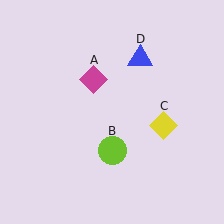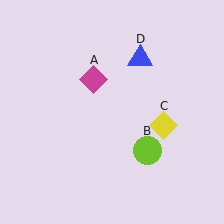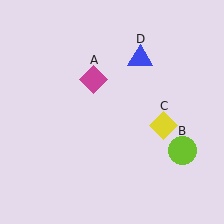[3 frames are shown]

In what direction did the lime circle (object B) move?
The lime circle (object B) moved right.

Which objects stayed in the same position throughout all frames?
Magenta diamond (object A) and yellow diamond (object C) and blue triangle (object D) remained stationary.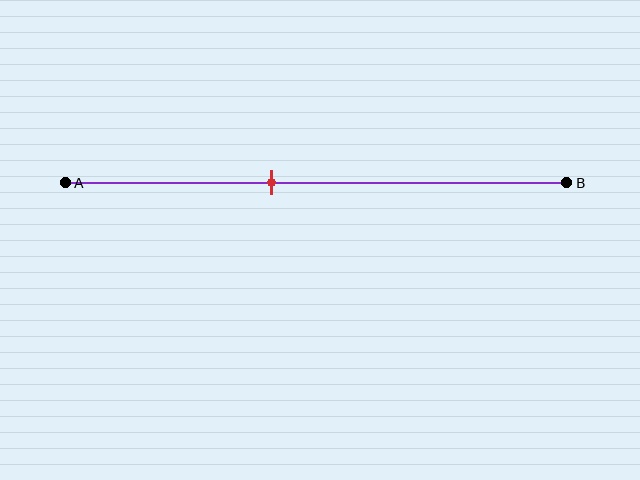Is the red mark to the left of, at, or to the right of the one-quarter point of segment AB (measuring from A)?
The red mark is to the right of the one-quarter point of segment AB.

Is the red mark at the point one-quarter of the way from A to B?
No, the mark is at about 40% from A, not at the 25% one-quarter point.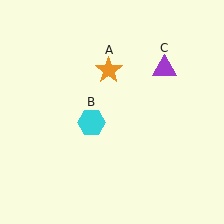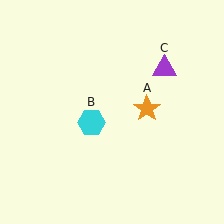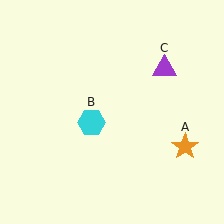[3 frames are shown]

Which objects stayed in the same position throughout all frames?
Cyan hexagon (object B) and purple triangle (object C) remained stationary.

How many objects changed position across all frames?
1 object changed position: orange star (object A).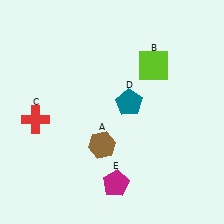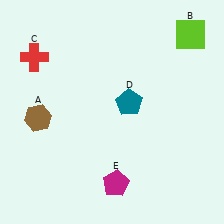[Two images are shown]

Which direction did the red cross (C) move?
The red cross (C) moved up.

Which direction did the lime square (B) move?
The lime square (B) moved right.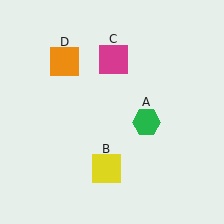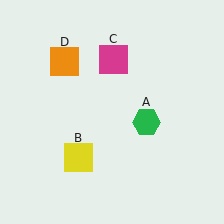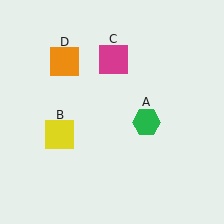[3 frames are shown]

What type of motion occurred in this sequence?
The yellow square (object B) rotated clockwise around the center of the scene.